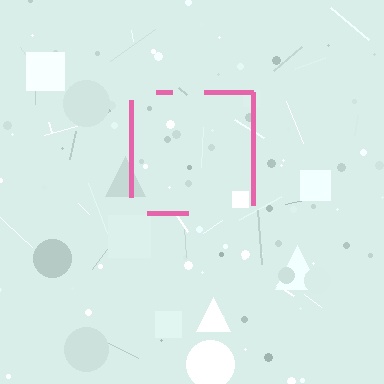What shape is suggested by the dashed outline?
The dashed outline suggests a square.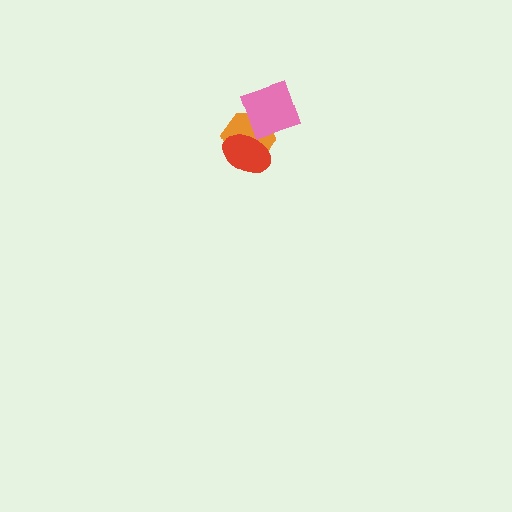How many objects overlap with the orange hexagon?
2 objects overlap with the orange hexagon.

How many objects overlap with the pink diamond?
2 objects overlap with the pink diamond.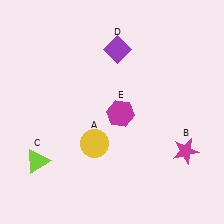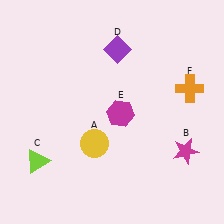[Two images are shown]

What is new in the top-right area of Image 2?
An orange cross (F) was added in the top-right area of Image 2.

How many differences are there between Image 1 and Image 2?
There is 1 difference between the two images.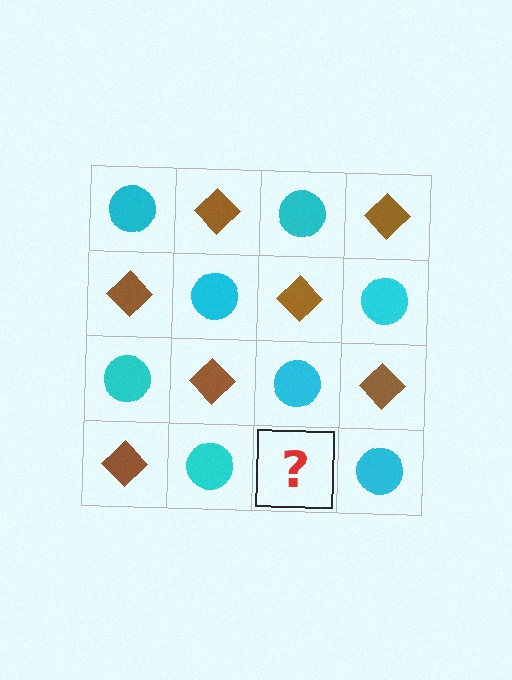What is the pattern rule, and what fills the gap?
The rule is that it alternates cyan circle and brown diamond in a checkerboard pattern. The gap should be filled with a brown diamond.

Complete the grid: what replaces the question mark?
The question mark should be replaced with a brown diamond.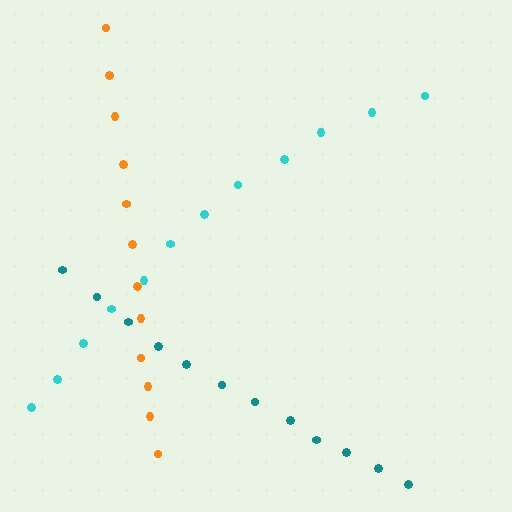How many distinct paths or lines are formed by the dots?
There are 3 distinct paths.